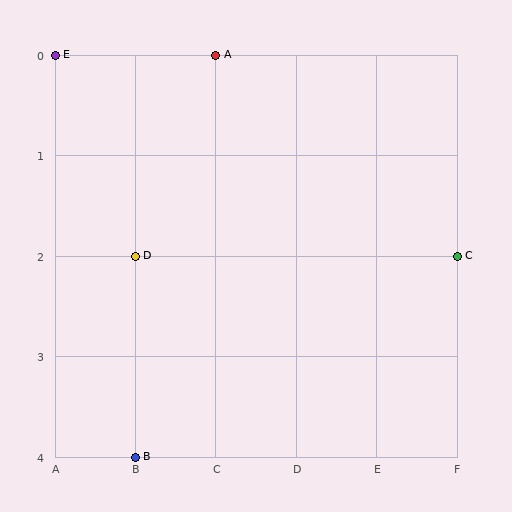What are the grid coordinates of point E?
Point E is at grid coordinates (A, 0).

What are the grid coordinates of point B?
Point B is at grid coordinates (B, 4).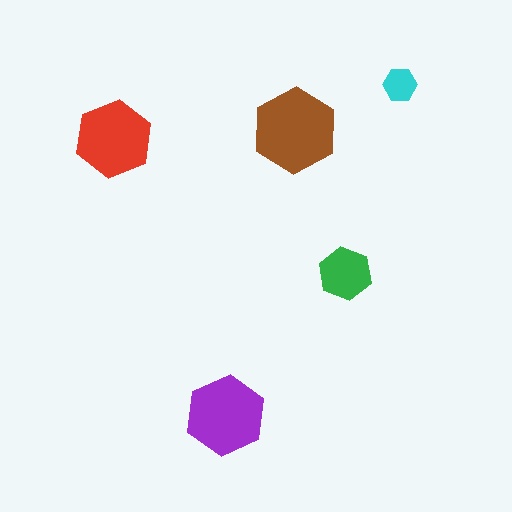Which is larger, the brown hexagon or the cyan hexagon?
The brown one.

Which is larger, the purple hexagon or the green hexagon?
The purple one.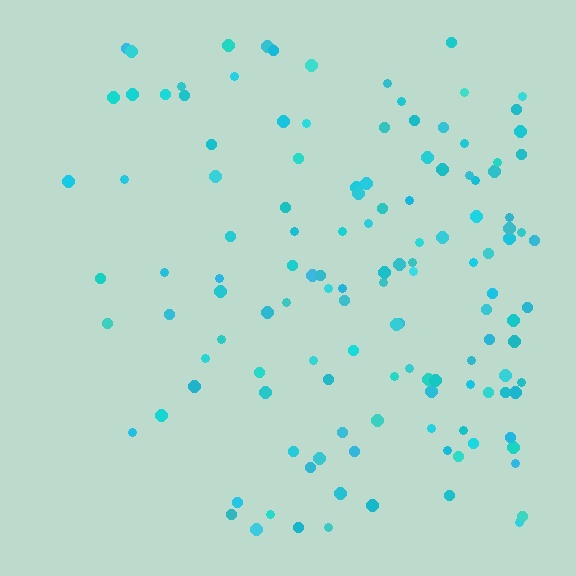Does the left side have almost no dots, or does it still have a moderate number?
Still a moderate number, just noticeably fewer than the right.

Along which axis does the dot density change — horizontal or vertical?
Horizontal.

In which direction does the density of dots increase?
From left to right, with the right side densest.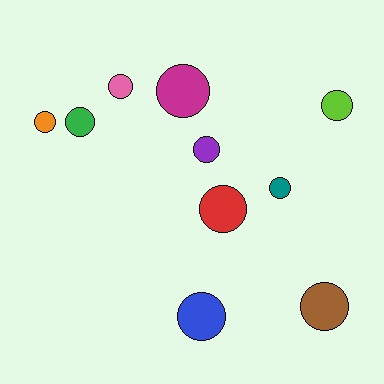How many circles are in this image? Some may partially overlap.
There are 10 circles.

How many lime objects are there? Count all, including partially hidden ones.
There is 1 lime object.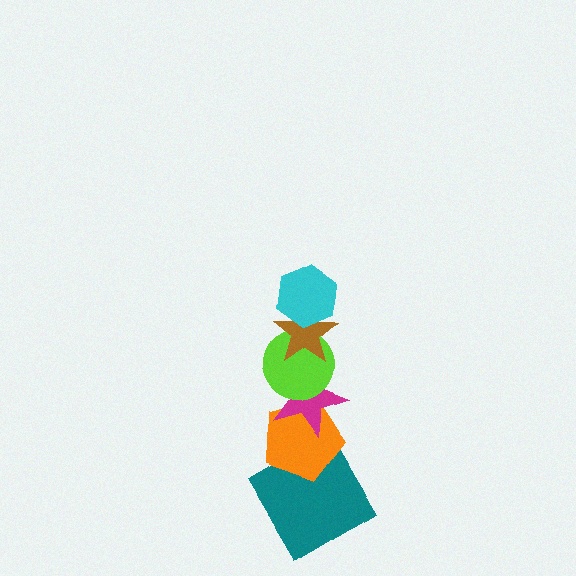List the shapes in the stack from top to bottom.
From top to bottom: the cyan hexagon, the brown star, the lime circle, the magenta star, the orange pentagon, the teal diamond.